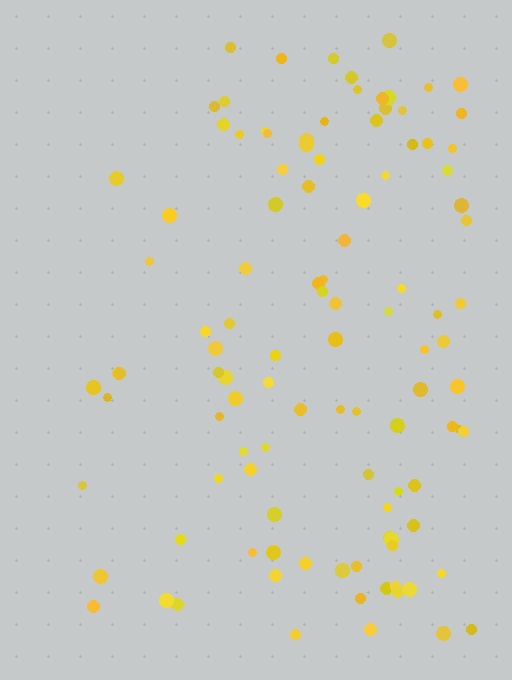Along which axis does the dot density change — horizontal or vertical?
Horizontal.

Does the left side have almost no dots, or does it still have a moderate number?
Still a moderate number, just noticeably fewer than the right.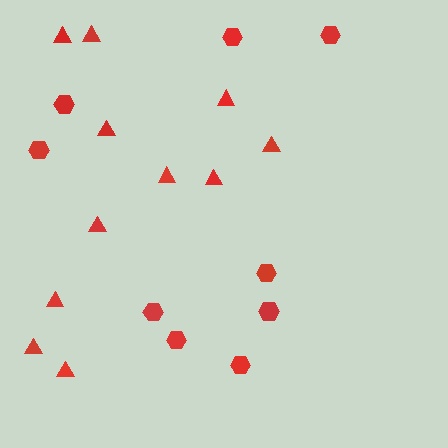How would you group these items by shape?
There are 2 groups: one group of triangles (11) and one group of hexagons (9).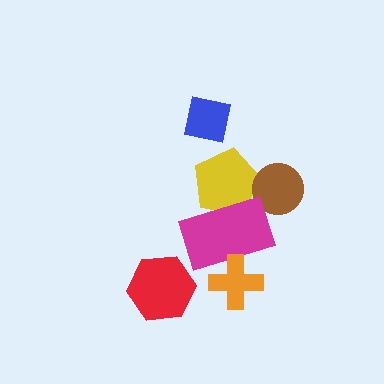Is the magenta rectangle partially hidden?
Yes, it is partially covered by another shape.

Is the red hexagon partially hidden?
No, no other shape covers it.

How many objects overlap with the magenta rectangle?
2 objects overlap with the magenta rectangle.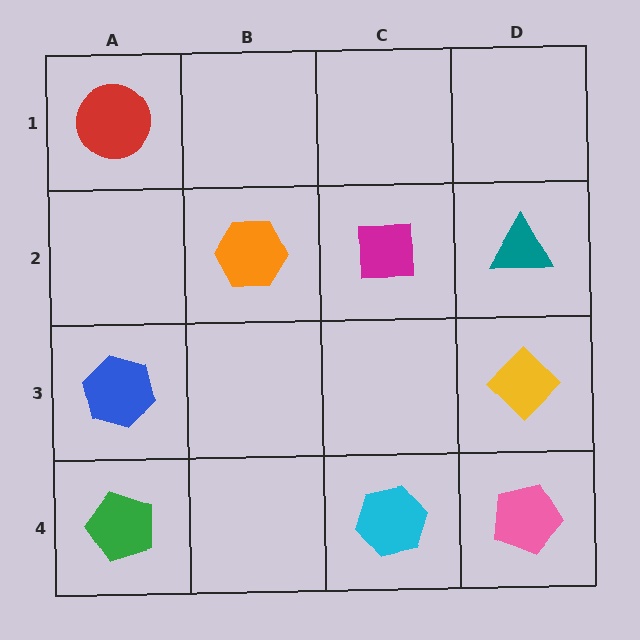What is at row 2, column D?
A teal triangle.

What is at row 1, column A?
A red circle.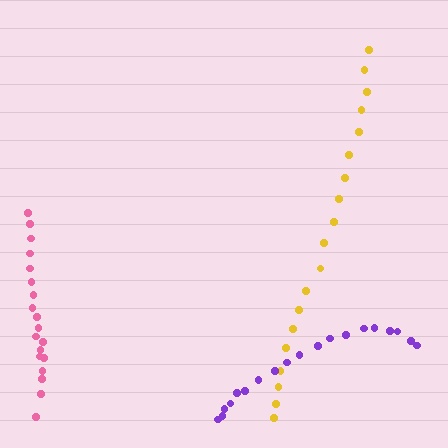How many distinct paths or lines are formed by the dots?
There are 3 distinct paths.